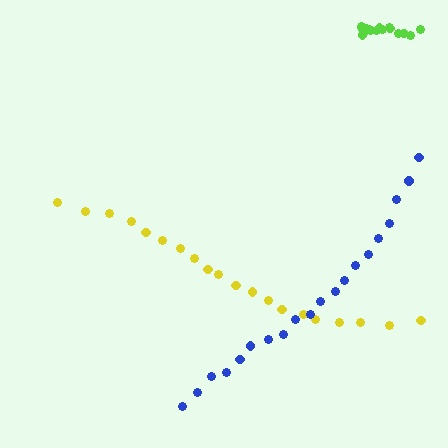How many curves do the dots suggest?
There are 3 distinct paths.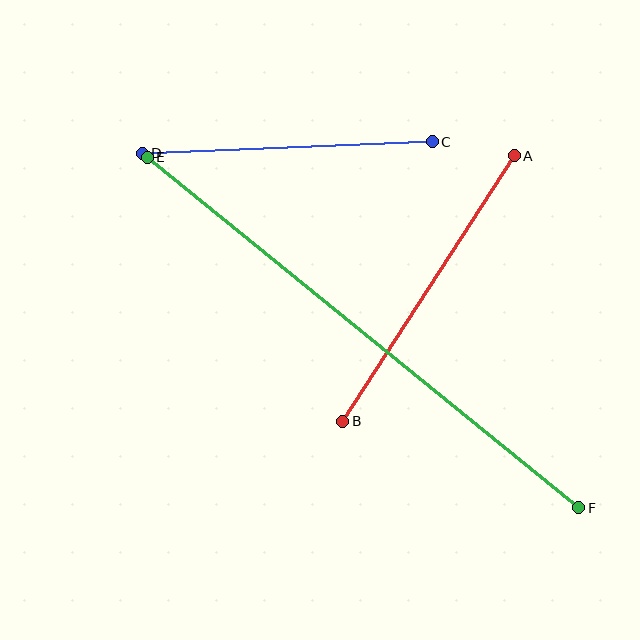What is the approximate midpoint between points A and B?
The midpoint is at approximately (428, 289) pixels.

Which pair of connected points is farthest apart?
Points E and F are farthest apart.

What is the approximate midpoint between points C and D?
The midpoint is at approximately (287, 148) pixels.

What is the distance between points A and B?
The distance is approximately 316 pixels.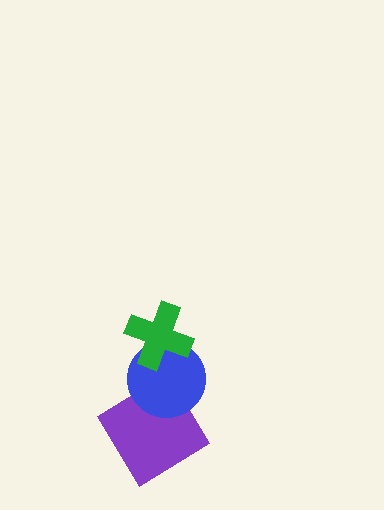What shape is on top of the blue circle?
The green cross is on top of the blue circle.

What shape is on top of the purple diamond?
The blue circle is on top of the purple diamond.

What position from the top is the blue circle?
The blue circle is 2nd from the top.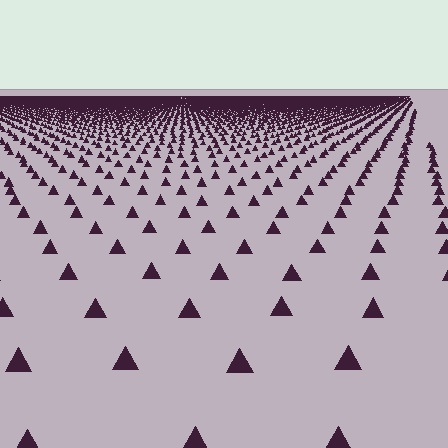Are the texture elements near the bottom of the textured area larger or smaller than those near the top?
Larger. Near the bottom, elements are closer to the viewer and appear at a bigger on-screen size.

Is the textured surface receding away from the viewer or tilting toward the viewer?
The surface is receding away from the viewer. Texture elements get smaller and denser toward the top.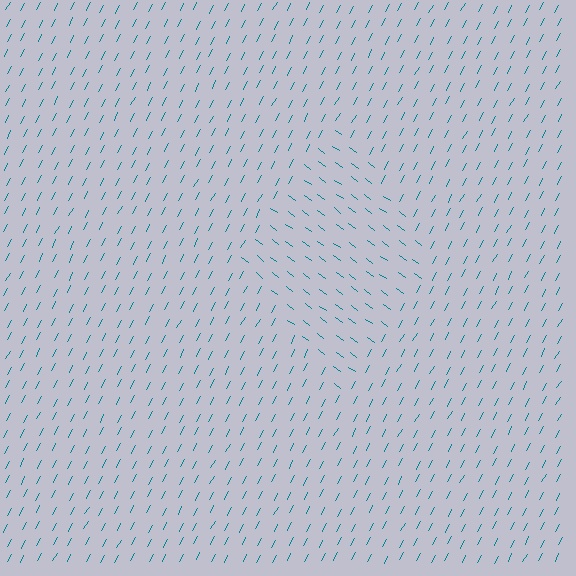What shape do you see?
I see a diamond.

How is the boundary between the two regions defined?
The boundary is defined purely by a change in line orientation (approximately 82 degrees difference). All lines are the same color and thickness.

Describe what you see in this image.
The image is filled with small teal line segments. A diamond region in the image has lines oriented differently from the surrounding lines, creating a visible texture boundary.